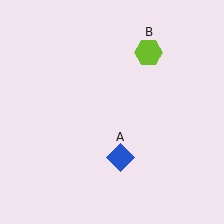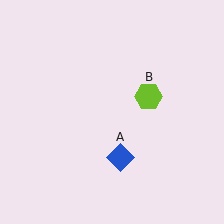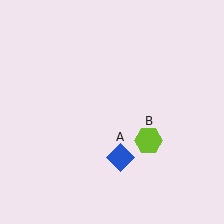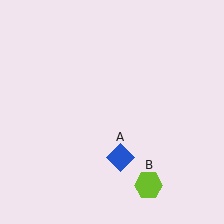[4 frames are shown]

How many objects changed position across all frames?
1 object changed position: lime hexagon (object B).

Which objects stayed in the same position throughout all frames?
Blue diamond (object A) remained stationary.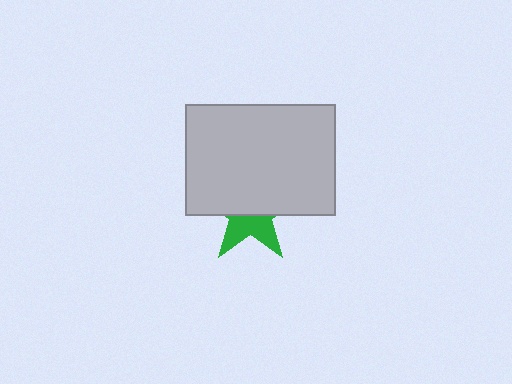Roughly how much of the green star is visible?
A small part of it is visible (roughly 42%).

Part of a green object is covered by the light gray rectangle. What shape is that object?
It is a star.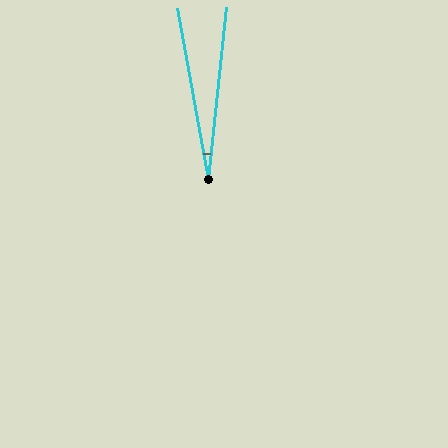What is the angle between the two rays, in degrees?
Approximately 16 degrees.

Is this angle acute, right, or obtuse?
It is acute.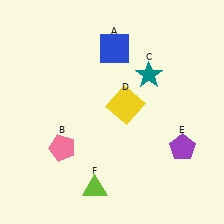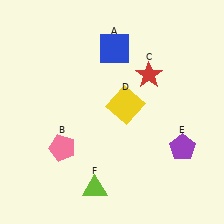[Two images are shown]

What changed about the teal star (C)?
In Image 1, C is teal. In Image 2, it changed to red.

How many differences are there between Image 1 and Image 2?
There is 1 difference between the two images.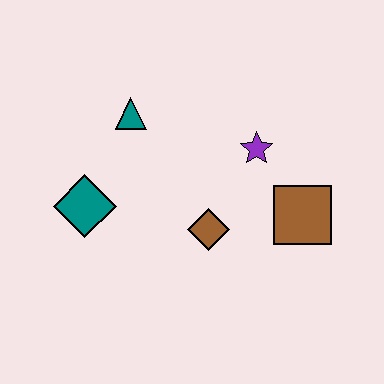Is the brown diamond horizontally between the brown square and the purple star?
No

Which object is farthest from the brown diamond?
The teal triangle is farthest from the brown diamond.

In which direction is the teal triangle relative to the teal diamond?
The teal triangle is above the teal diamond.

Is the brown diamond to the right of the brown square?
No